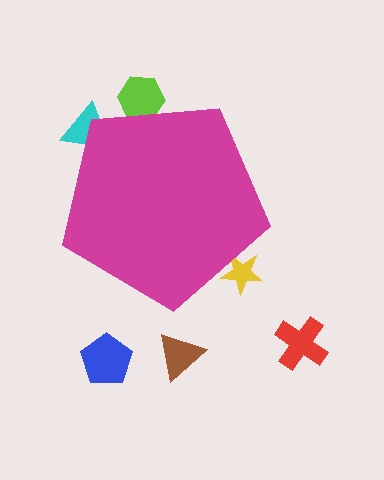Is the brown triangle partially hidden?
No, the brown triangle is fully visible.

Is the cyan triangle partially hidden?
Yes, the cyan triangle is partially hidden behind the magenta pentagon.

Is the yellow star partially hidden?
Yes, the yellow star is partially hidden behind the magenta pentagon.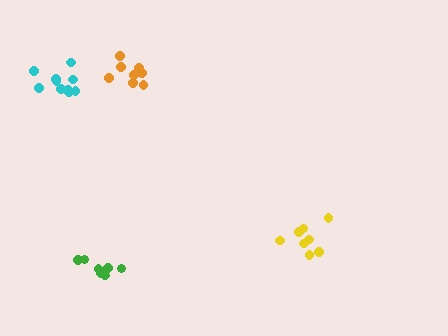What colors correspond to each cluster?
The clusters are colored: yellow, orange, green, cyan.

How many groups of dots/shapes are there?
There are 4 groups.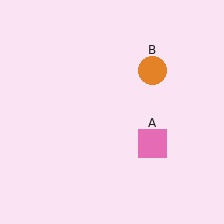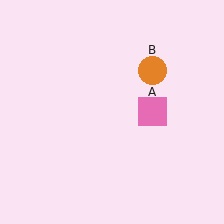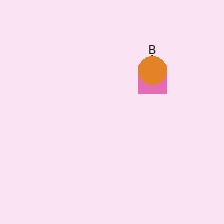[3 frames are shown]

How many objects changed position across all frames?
1 object changed position: pink square (object A).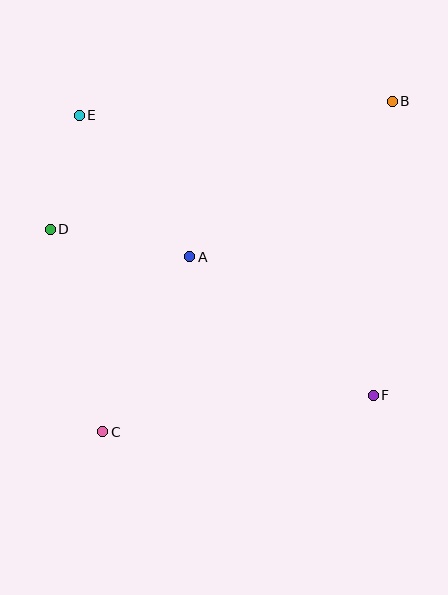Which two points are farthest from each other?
Points B and C are farthest from each other.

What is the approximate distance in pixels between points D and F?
The distance between D and F is approximately 363 pixels.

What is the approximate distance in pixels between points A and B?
The distance between A and B is approximately 256 pixels.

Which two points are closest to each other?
Points D and E are closest to each other.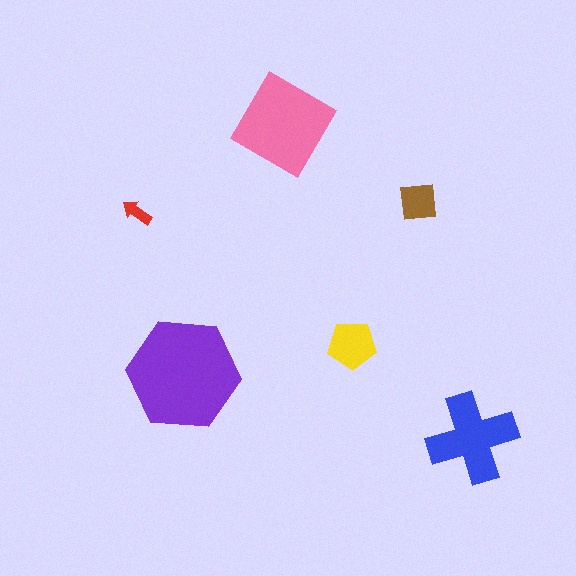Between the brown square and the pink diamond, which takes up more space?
The pink diamond.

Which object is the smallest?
The red arrow.